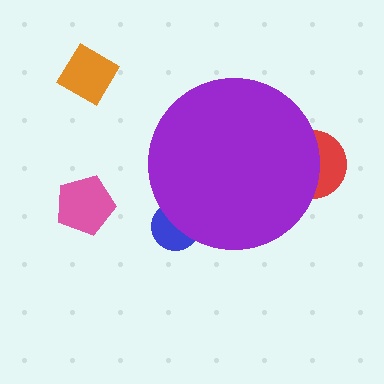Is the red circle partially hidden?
Yes, the red circle is partially hidden behind the purple circle.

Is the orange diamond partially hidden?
No, the orange diamond is fully visible.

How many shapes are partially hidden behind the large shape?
2 shapes are partially hidden.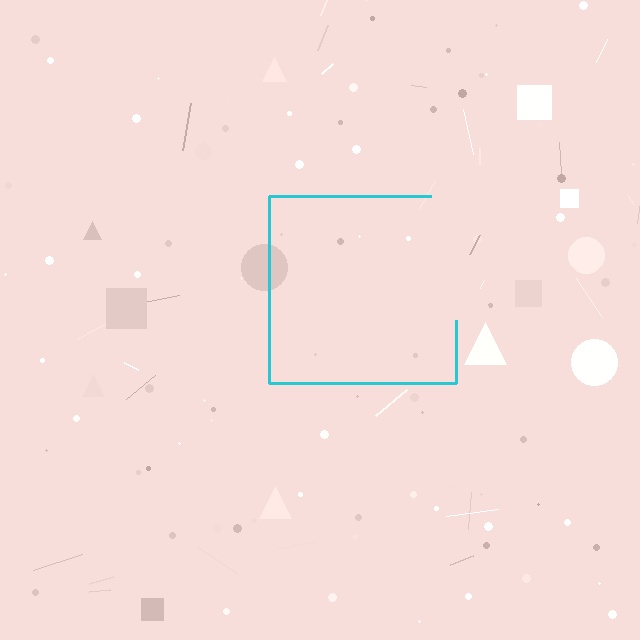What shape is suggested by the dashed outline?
The dashed outline suggests a square.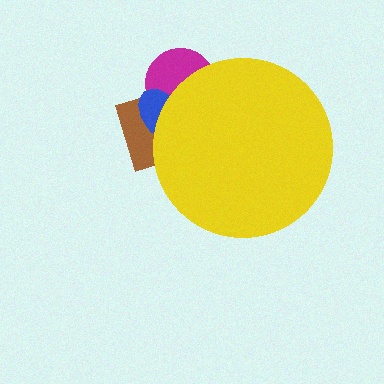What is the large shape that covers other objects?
A yellow circle.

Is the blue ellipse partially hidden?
Yes, the blue ellipse is partially hidden behind the yellow circle.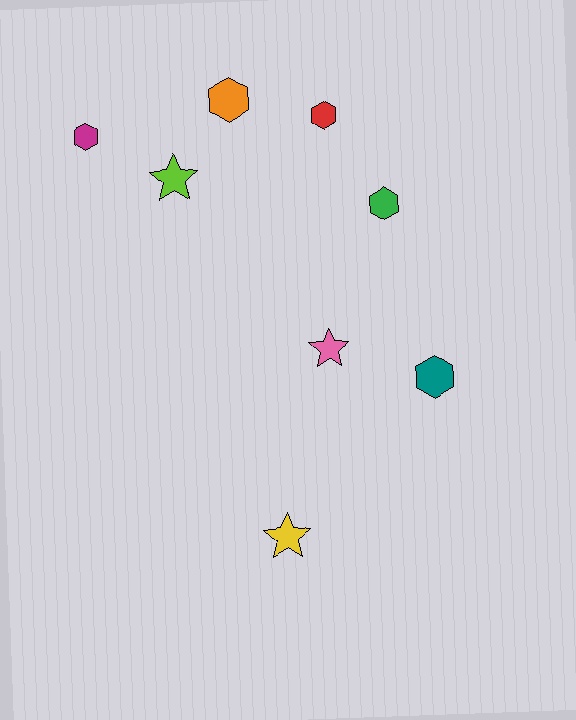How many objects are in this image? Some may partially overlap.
There are 8 objects.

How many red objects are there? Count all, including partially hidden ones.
There is 1 red object.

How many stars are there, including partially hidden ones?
There are 3 stars.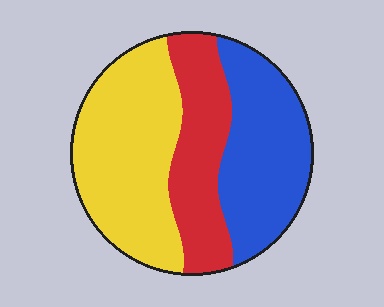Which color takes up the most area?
Yellow, at roughly 40%.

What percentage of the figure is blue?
Blue covers 33% of the figure.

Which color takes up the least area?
Red, at roughly 25%.